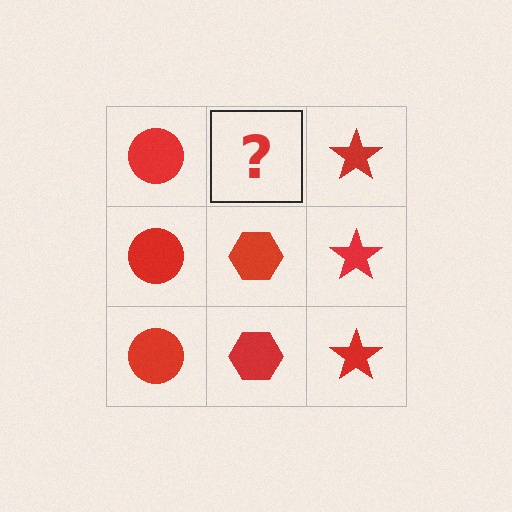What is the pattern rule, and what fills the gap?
The rule is that each column has a consistent shape. The gap should be filled with a red hexagon.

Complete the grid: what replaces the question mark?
The question mark should be replaced with a red hexagon.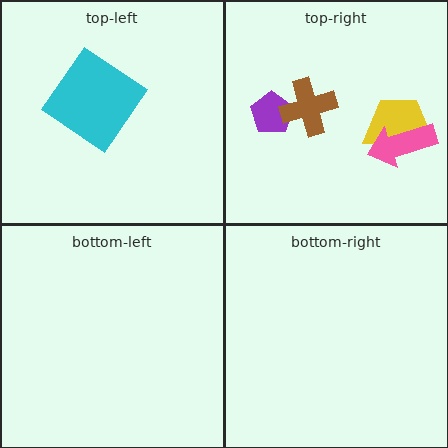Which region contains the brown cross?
The top-right region.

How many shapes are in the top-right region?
4.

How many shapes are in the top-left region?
1.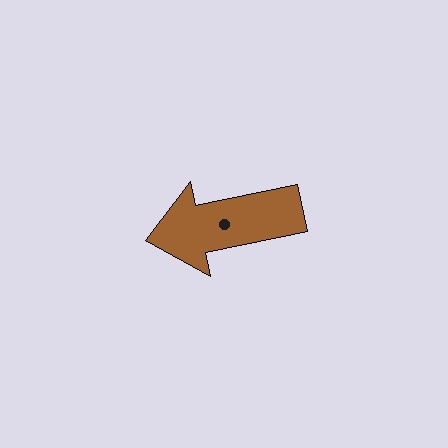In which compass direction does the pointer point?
West.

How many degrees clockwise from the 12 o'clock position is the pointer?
Approximately 258 degrees.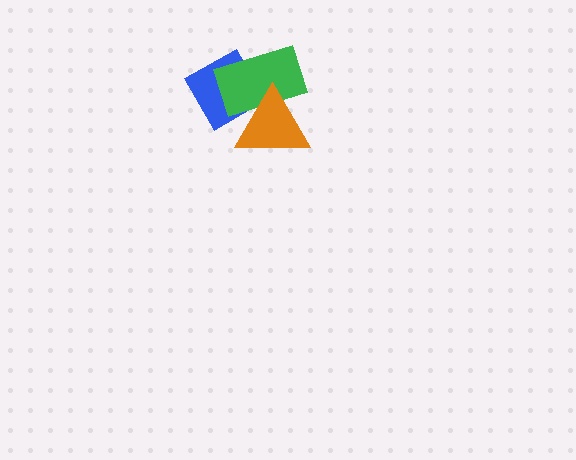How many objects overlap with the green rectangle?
2 objects overlap with the green rectangle.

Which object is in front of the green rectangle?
The orange triangle is in front of the green rectangle.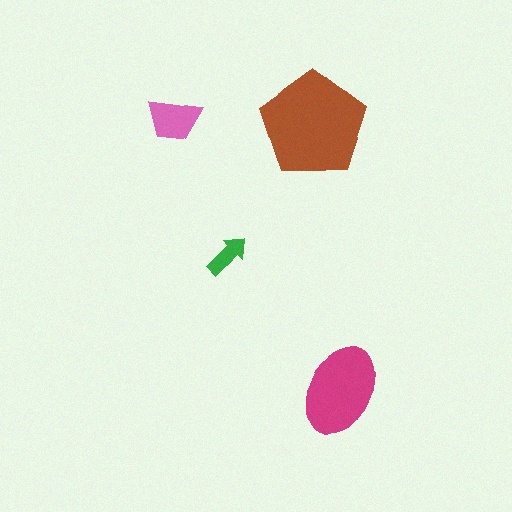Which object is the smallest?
The green arrow.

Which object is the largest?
The brown pentagon.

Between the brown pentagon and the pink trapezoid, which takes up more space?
The brown pentagon.